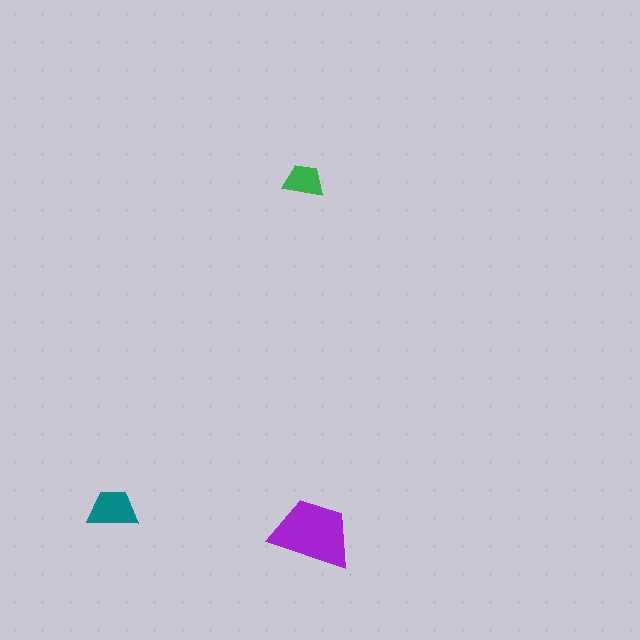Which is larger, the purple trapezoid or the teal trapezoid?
The purple one.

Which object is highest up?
The green trapezoid is topmost.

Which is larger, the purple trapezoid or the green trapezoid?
The purple one.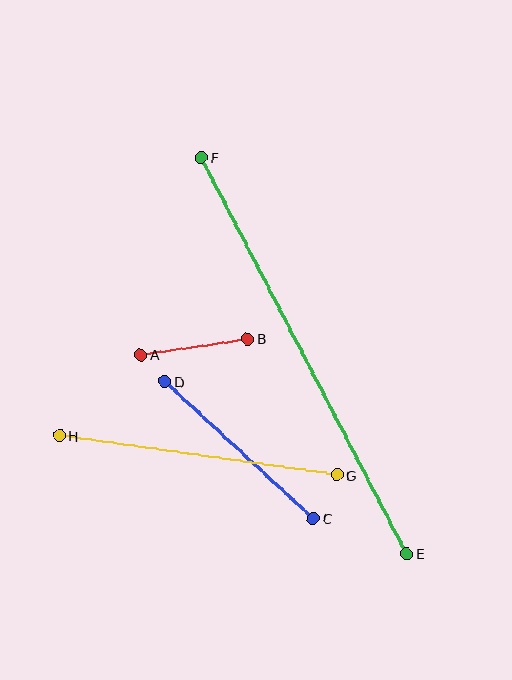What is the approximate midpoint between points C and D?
The midpoint is at approximately (239, 450) pixels.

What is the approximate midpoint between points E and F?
The midpoint is at approximately (304, 355) pixels.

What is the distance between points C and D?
The distance is approximately 202 pixels.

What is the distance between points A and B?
The distance is approximately 108 pixels.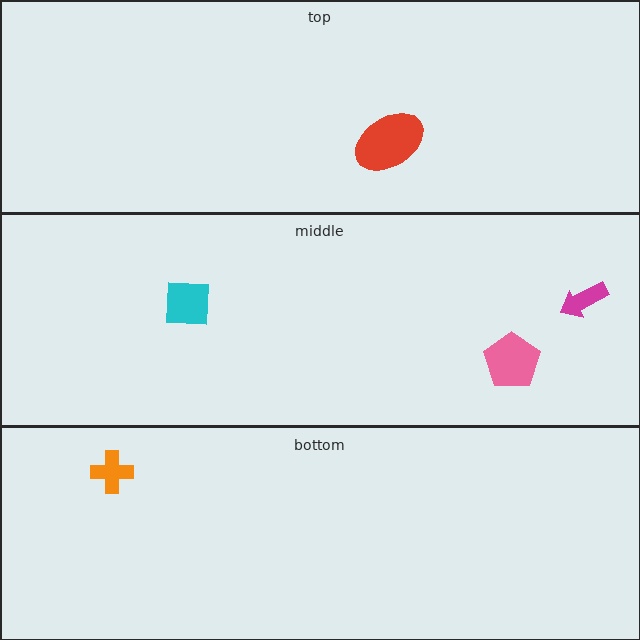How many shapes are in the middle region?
3.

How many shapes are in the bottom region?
1.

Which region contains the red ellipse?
The top region.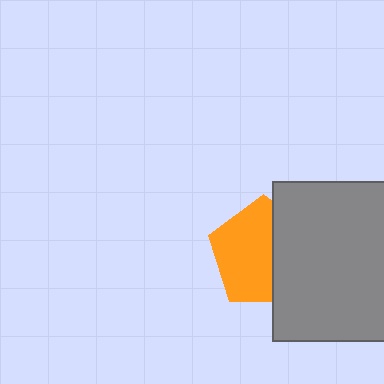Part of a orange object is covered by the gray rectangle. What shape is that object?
It is a pentagon.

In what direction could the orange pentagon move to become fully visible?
The orange pentagon could move left. That would shift it out from behind the gray rectangle entirely.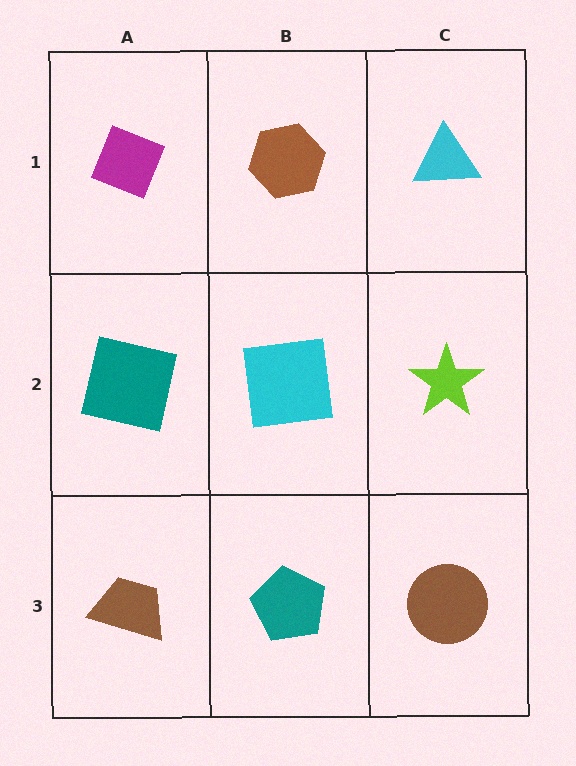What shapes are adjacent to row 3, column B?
A cyan square (row 2, column B), a brown trapezoid (row 3, column A), a brown circle (row 3, column C).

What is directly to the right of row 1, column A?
A brown hexagon.